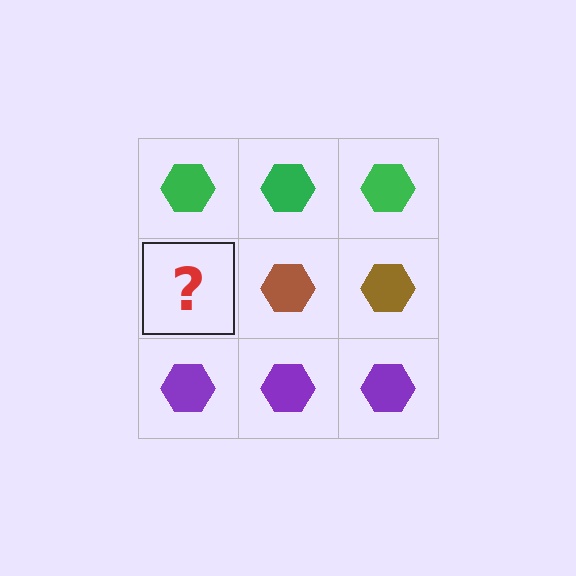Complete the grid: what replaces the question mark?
The question mark should be replaced with a brown hexagon.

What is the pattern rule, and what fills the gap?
The rule is that each row has a consistent color. The gap should be filled with a brown hexagon.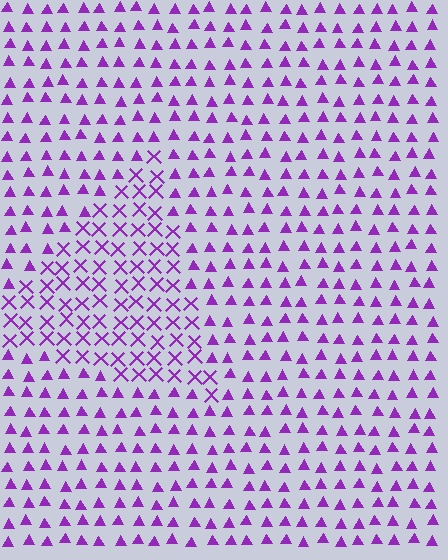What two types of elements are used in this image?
The image uses X marks inside the triangle region and triangles outside it.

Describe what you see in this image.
The image is filled with small purple elements arranged in a uniform grid. A triangle-shaped region contains X marks, while the surrounding area contains triangles. The boundary is defined purely by the change in element shape.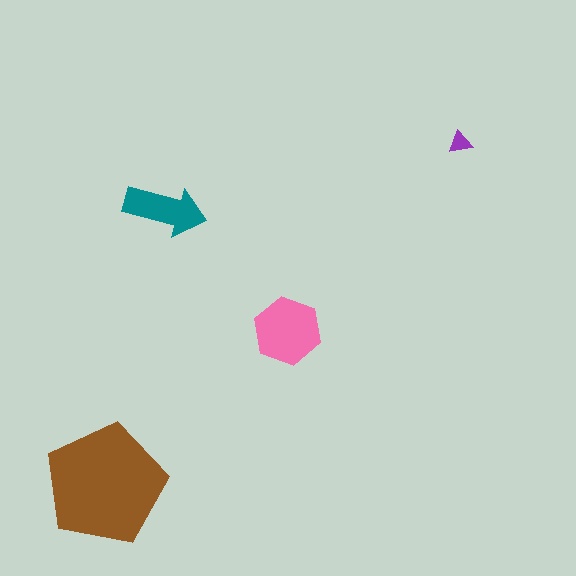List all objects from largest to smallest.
The brown pentagon, the pink hexagon, the teal arrow, the purple triangle.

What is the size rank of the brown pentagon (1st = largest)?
1st.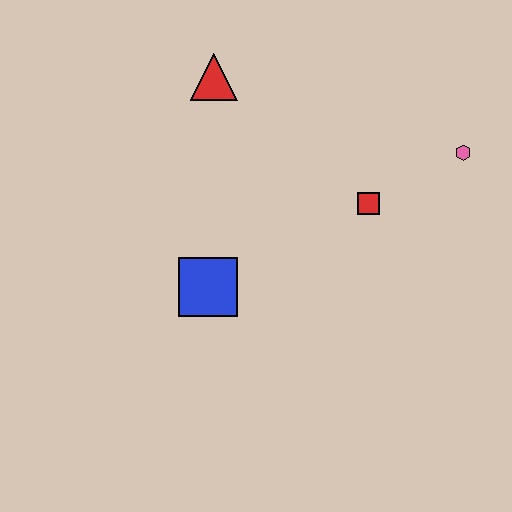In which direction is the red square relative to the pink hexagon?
The red square is to the left of the pink hexagon.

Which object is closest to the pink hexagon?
The red square is closest to the pink hexagon.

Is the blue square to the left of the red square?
Yes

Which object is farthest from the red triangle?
The pink hexagon is farthest from the red triangle.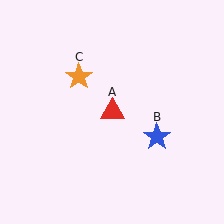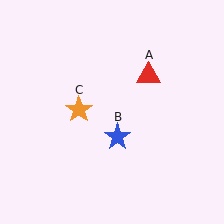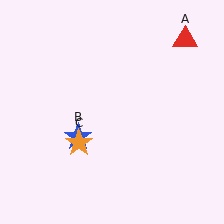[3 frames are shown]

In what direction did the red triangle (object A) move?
The red triangle (object A) moved up and to the right.